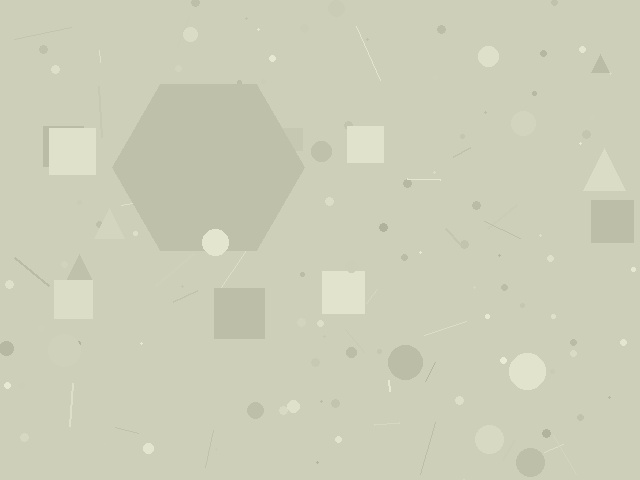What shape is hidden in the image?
A hexagon is hidden in the image.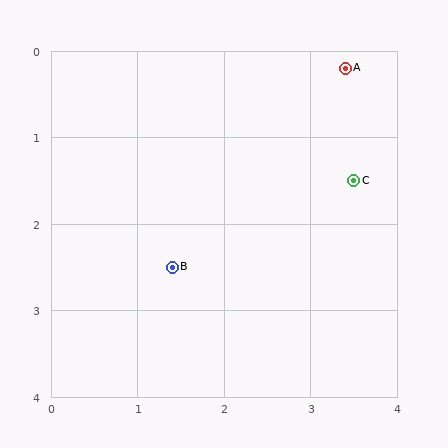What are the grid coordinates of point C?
Point C is at approximately (3.5, 1.5).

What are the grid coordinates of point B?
Point B is at approximately (1.4, 2.5).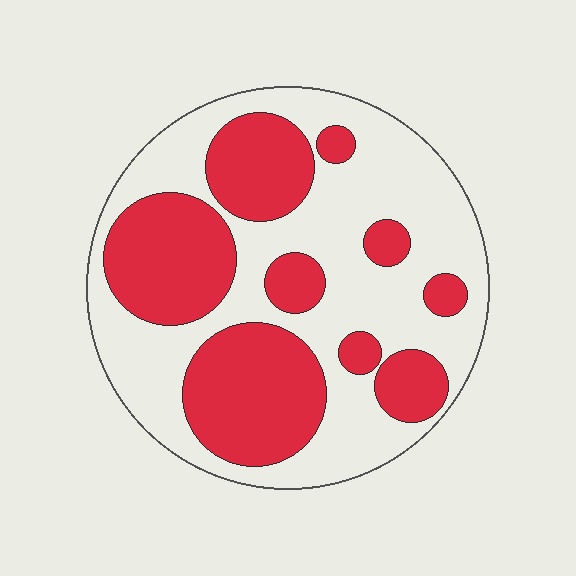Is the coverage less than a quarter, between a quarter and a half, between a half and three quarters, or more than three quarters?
Between a quarter and a half.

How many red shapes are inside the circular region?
9.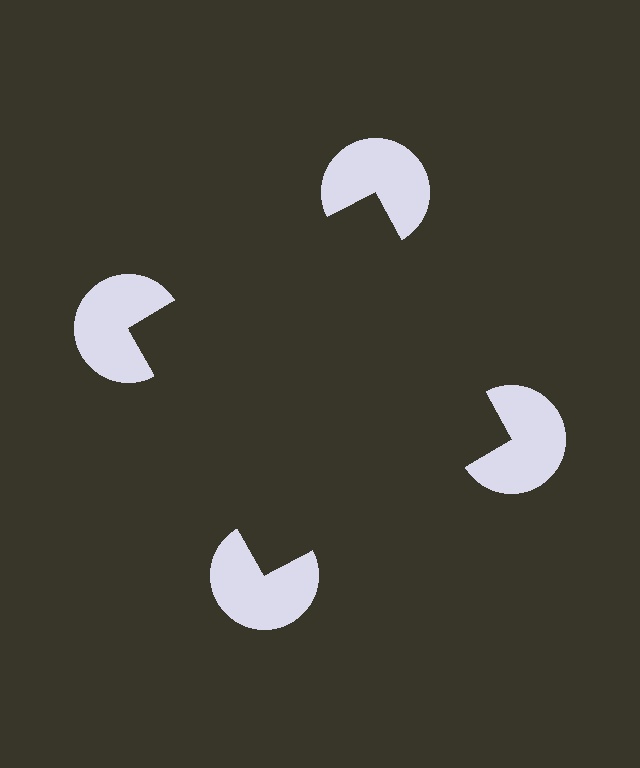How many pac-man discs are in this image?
There are 4 — one at each vertex of the illusory square.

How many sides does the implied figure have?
4 sides.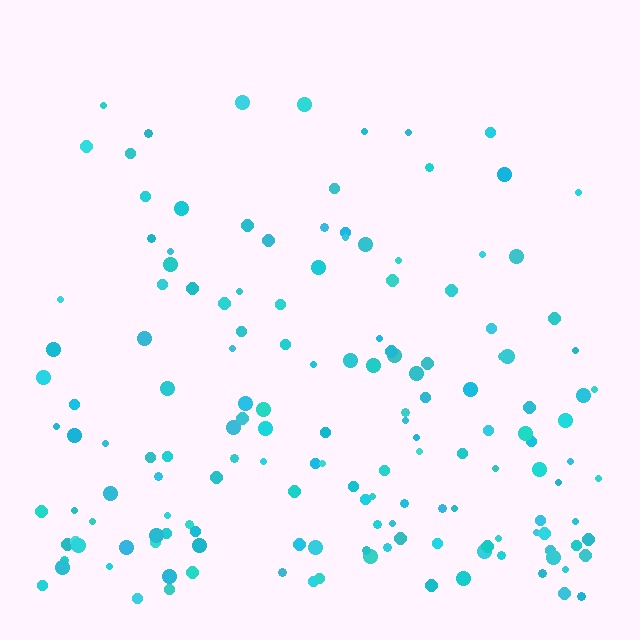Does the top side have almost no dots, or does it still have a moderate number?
Still a moderate number, just noticeably fewer than the bottom.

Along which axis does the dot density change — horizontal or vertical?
Vertical.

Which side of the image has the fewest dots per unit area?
The top.